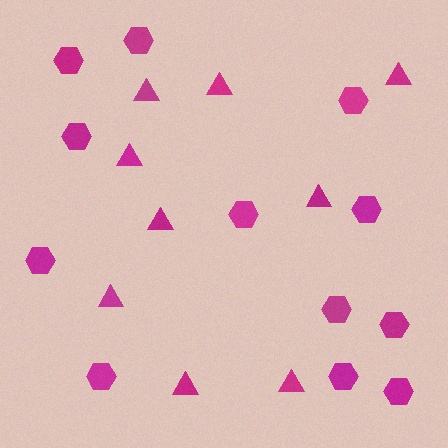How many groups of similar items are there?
There are 2 groups: one group of hexagons (12) and one group of triangles (9).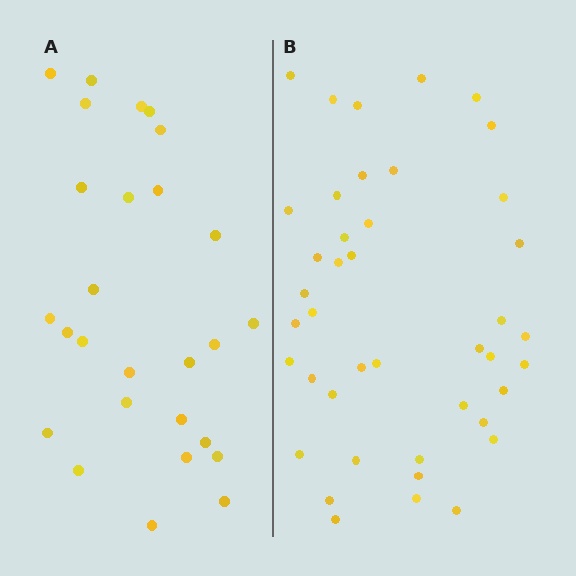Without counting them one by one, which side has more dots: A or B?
Region B (the right region) has more dots.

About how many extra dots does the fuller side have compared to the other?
Region B has approximately 15 more dots than region A.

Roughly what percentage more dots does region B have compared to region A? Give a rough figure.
About 55% more.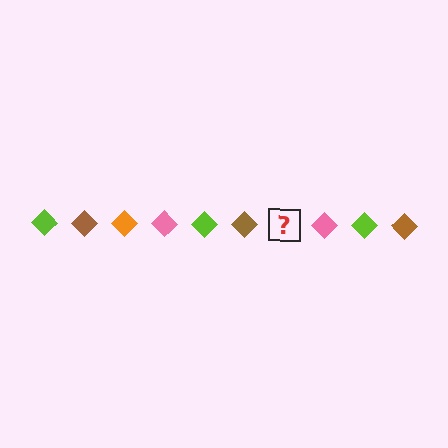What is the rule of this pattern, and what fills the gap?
The rule is that the pattern cycles through lime, brown, orange, pink diamonds. The gap should be filled with an orange diamond.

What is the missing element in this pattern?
The missing element is an orange diamond.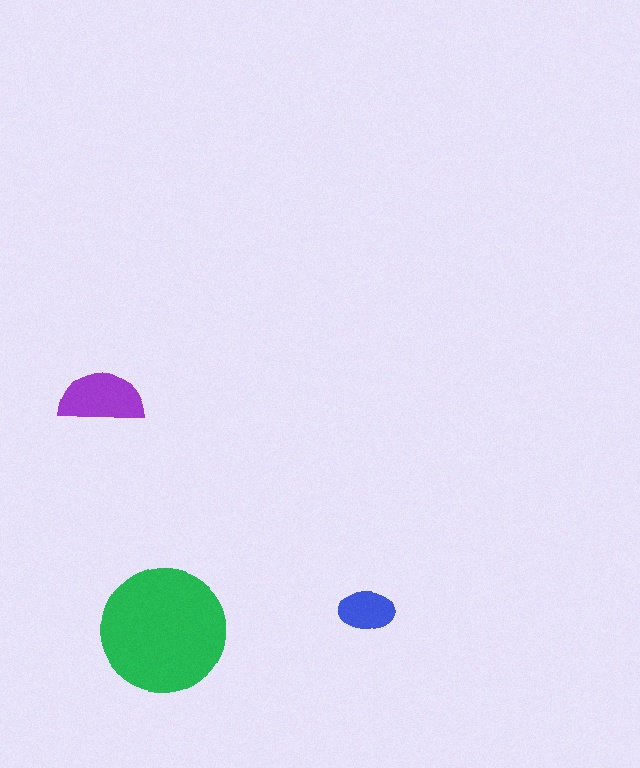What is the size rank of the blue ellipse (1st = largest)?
3rd.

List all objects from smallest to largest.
The blue ellipse, the purple semicircle, the green circle.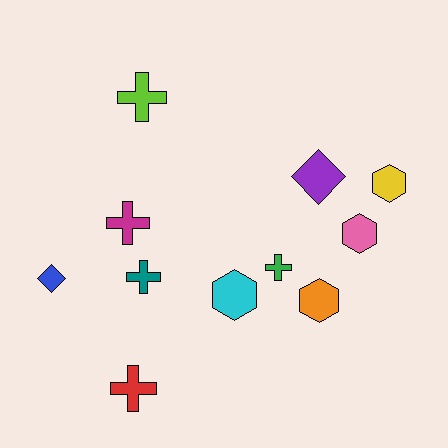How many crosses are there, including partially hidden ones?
There are 5 crosses.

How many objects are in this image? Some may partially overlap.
There are 11 objects.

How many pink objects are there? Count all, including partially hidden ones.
There is 1 pink object.